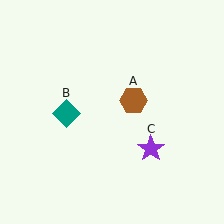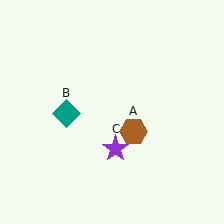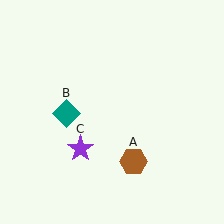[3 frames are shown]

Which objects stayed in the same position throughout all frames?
Teal diamond (object B) remained stationary.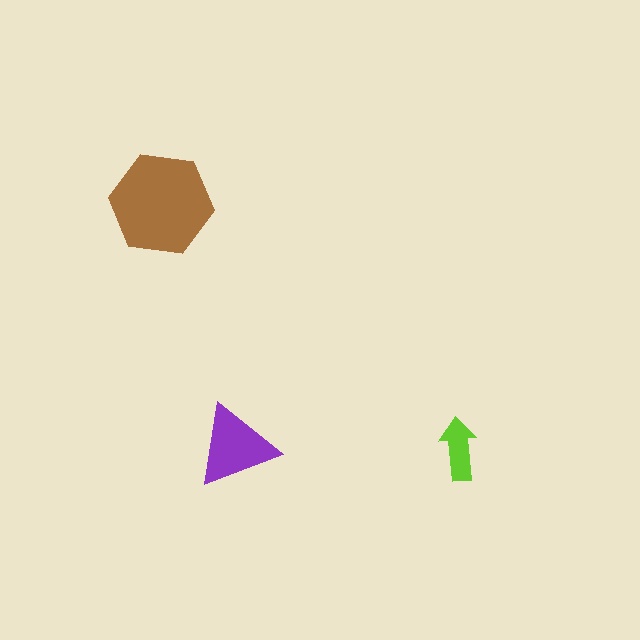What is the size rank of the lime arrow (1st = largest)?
3rd.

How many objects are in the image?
There are 3 objects in the image.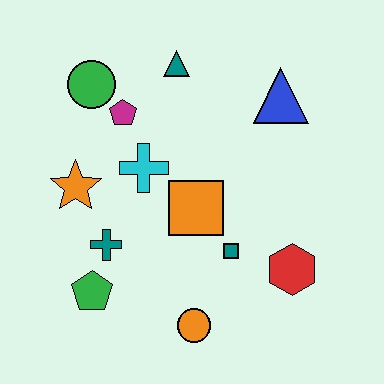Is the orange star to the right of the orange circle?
No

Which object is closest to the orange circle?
The teal square is closest to the orange circle.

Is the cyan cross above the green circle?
No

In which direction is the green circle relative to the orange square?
The green circle is above the orange square.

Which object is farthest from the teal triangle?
The orange circle is farthest from the teal triangle.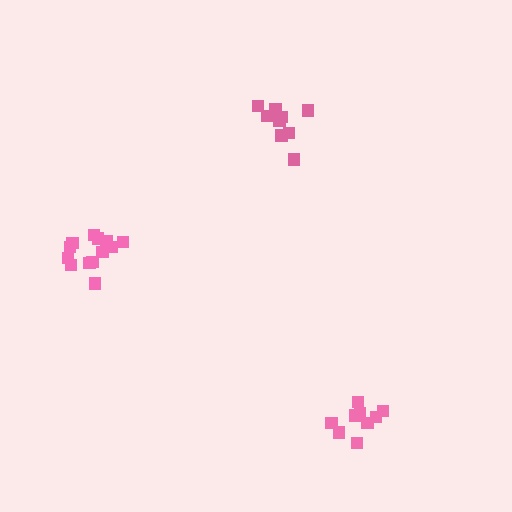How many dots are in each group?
Group 1: 9 dots, Group 2: 13 dots, Group 3: 9 dots (31 total).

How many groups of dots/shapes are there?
There are 3 groups.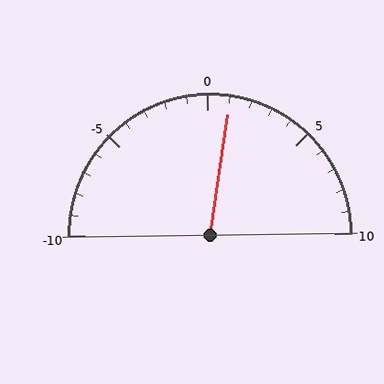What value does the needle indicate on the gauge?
The needle indicates approximately 1.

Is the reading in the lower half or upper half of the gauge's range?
The reading is in the upper half of the range (-10 to 10).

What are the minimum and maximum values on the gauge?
The gauge ranges from -10 to 10.